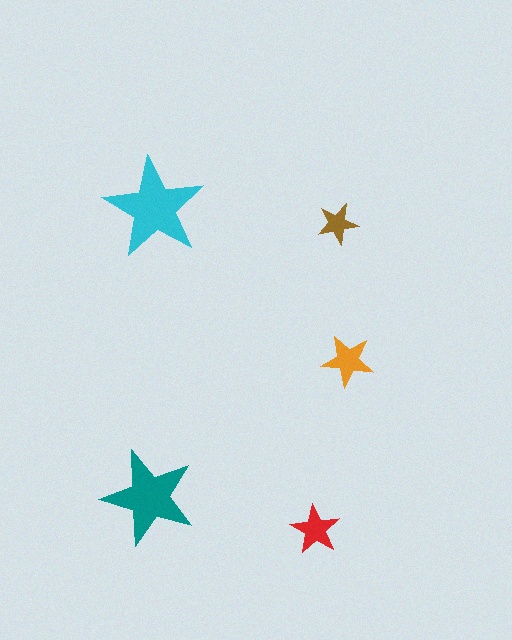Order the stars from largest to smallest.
the cyan one, the teal one, the orange one, the red one, the brown one.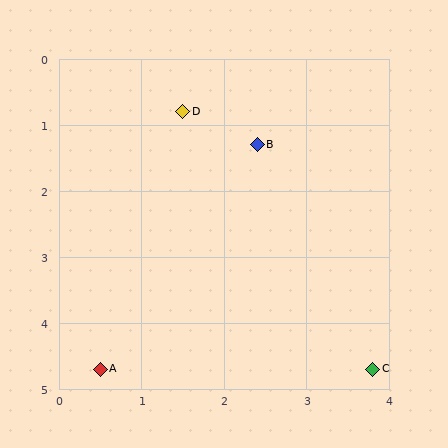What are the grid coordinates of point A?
Point A is at approximately (0.5, 4.7).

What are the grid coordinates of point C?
Point C is at approximately (3.8, 4.7).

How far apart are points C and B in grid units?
Points C and B are about 3.7 grid units apart.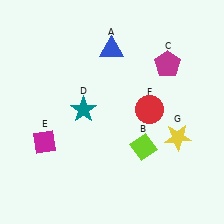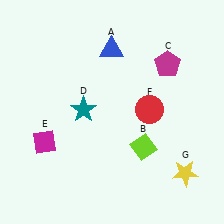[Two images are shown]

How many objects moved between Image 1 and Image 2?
1 object moved between the two images.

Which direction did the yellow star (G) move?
The yellow star (G) moved down.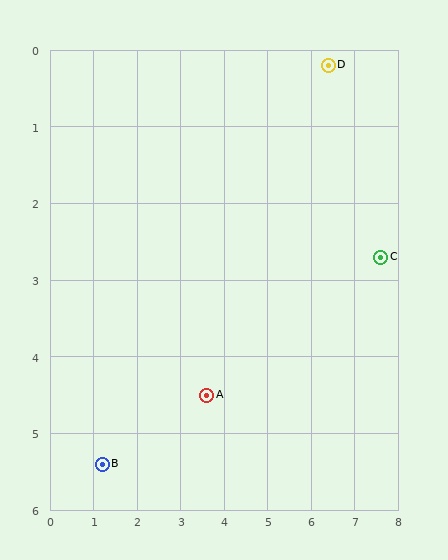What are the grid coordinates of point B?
Point B is at approximately (1.2, 5.4).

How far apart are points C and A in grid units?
Points C and A are about 4.4 grid units apart.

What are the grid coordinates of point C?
Point C is at approximately (7.6, 2.7).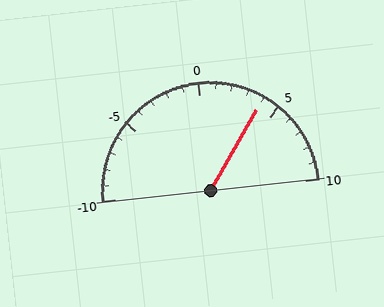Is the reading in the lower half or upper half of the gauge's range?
The reading is in the upper half of the range (-10 to 10).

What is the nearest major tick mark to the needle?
The nearest major tick mark is 5.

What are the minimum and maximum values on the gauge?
The gauge ranges from -10 to 10.